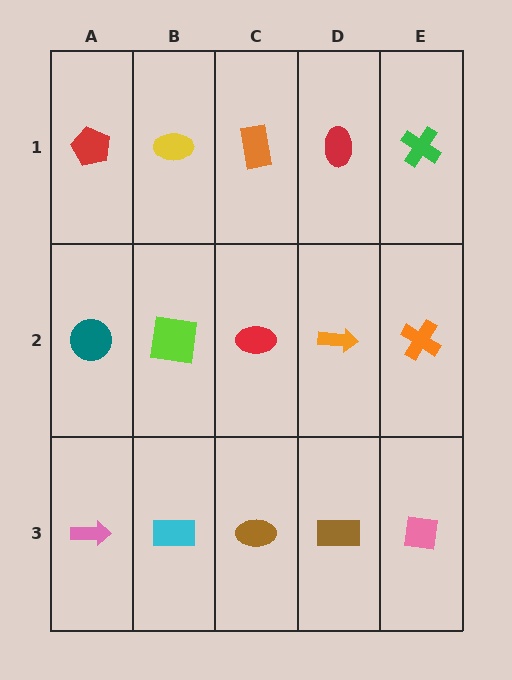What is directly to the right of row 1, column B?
An orange rectangle.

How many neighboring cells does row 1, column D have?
3.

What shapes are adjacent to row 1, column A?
A teal circle (row 2, column A), a yellow ellipse (row 1, column B).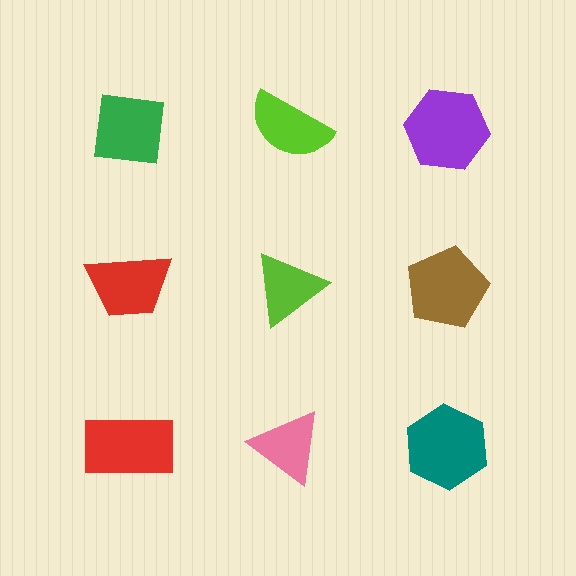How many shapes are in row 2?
3 shapes.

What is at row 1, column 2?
A lime semicircle.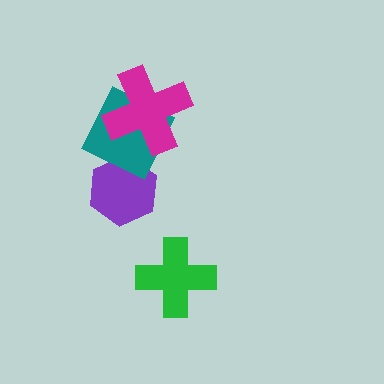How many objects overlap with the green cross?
0 objects overlap with the green cross.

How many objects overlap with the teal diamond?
2 objects overlap with the teal diamond.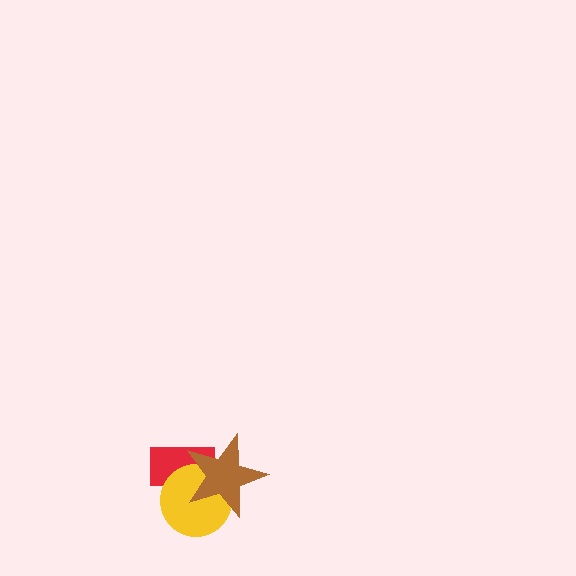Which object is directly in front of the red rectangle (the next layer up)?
The yellow circle is directly in front of the red rectangle.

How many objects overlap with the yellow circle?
2 objects overlap with the yellow circle.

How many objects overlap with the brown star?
2 objects overlap with the brown star.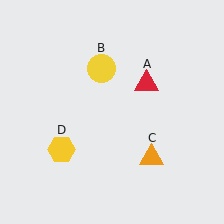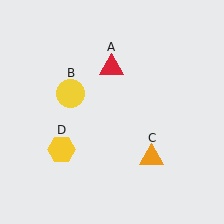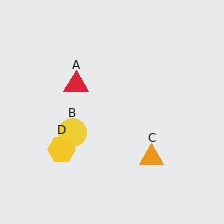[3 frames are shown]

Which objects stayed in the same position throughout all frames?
Orange triangle (object C) and yellow hexagon (object D) remained stationary.